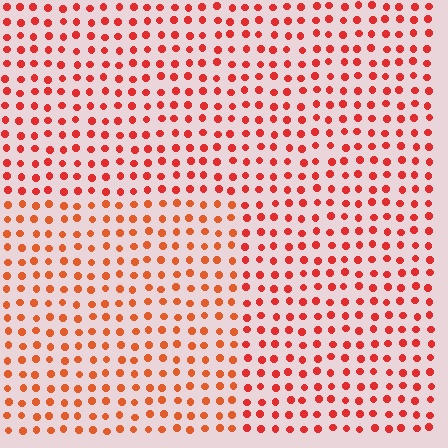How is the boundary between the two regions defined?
The boundary is defined purely by a slight shift in hue (about 18 degrees). Spacing, size, and orientation are identical on both sides.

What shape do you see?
I see a rectangle.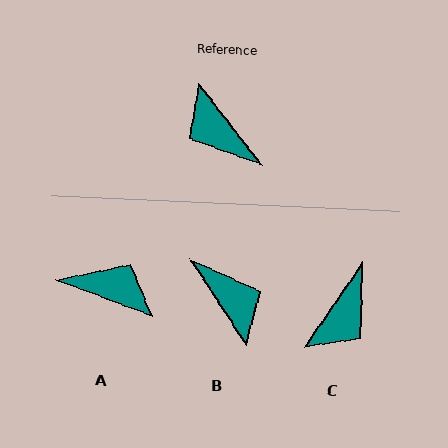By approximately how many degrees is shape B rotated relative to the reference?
Approximately 175 degrees counter-clockwise.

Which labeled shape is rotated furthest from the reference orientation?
B, about 175 degrees away.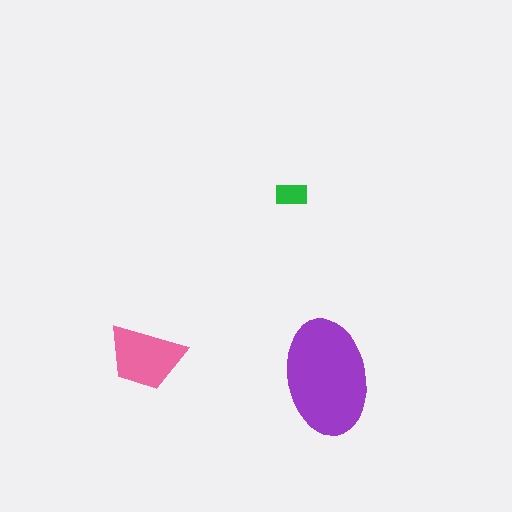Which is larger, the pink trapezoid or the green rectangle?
The pink trapezoid.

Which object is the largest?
The purple ellipse.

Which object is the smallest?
The green rectangle.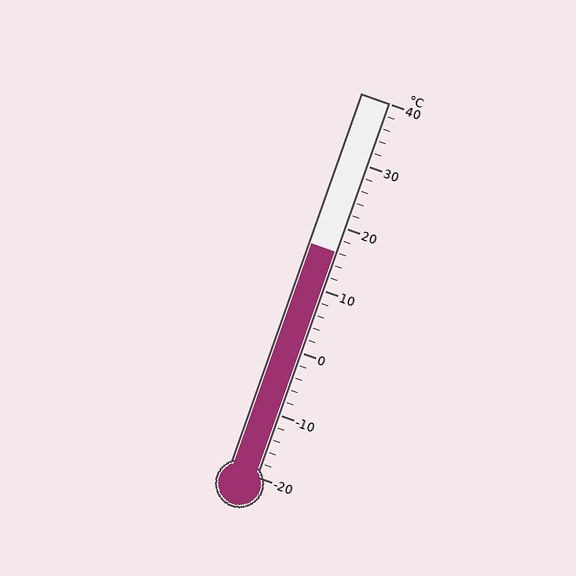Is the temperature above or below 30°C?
The temperature is below 30°C.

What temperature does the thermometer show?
The thermometer shows approximately 16°C.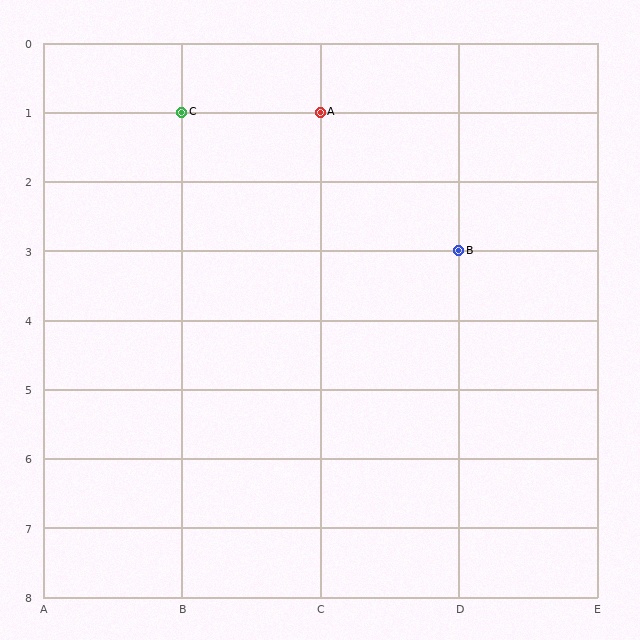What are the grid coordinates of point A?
Point A is at grid coordinates (C, 1).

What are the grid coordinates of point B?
Point B is at grid coordinates (D, 3).